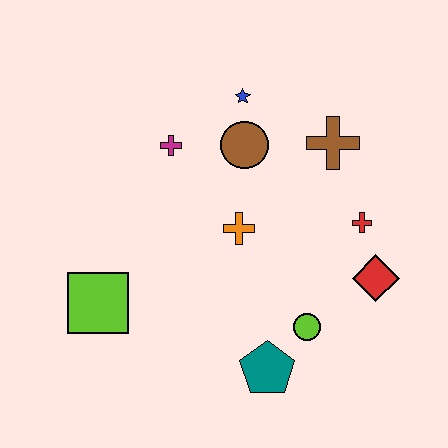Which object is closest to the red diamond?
The red cross is closest to the red diamond.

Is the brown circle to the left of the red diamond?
Yes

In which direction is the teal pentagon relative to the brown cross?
The teal pentagon is below the brown cross.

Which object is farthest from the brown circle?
The teal pentagon is farthest from the brown circle.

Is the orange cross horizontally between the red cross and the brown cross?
No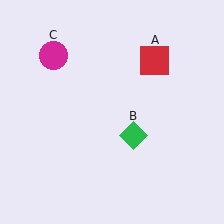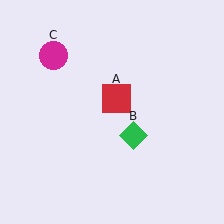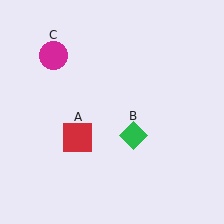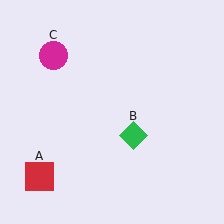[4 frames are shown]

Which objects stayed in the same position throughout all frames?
Green diamond (object B) and magenta circle (object C) remained stationary.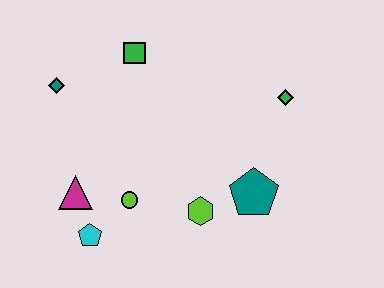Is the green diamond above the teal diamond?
No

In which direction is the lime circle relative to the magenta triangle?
The lime circle is to the right of the magenta triangle.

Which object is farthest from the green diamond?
The cyan pentagon is farthest from the green diamond.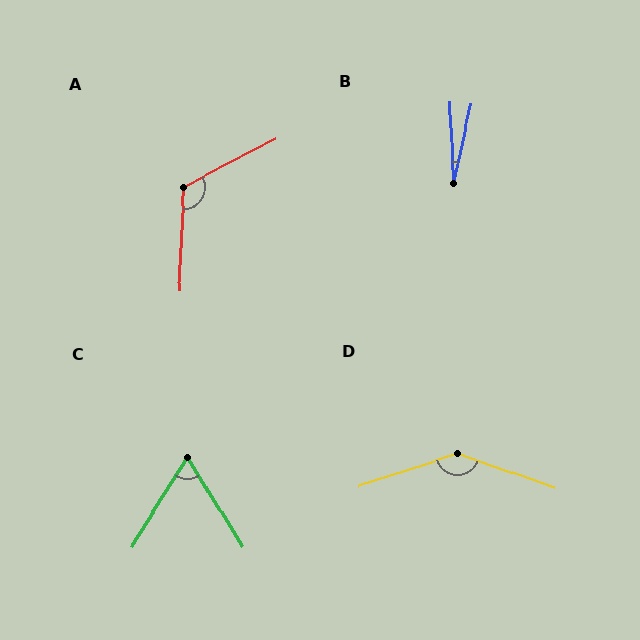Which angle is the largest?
D, at approximately 142 degrees.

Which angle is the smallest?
B, at approximately 15 degrees.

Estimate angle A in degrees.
Approximately 120 degrees.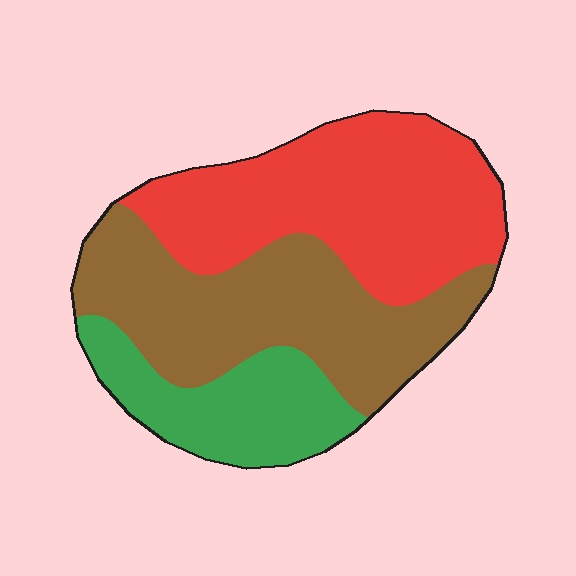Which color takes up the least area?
Green, at roughly 20%.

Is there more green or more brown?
Brown.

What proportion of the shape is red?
Red takes up about two fifths (2/5) of the shape.